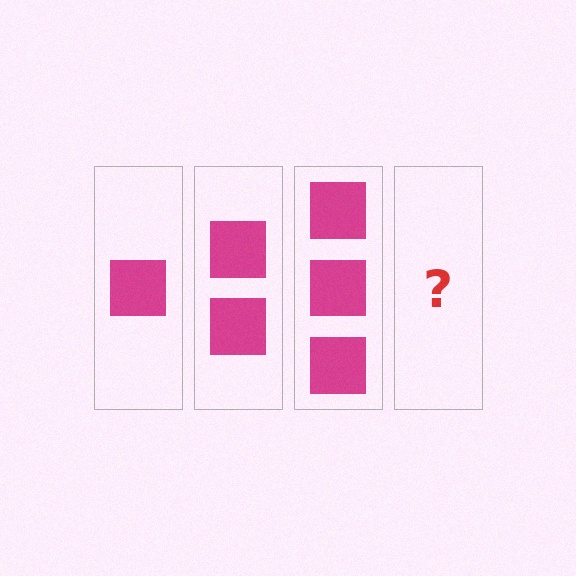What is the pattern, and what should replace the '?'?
The pattern is that each step adds one more square. The '?' should be 4 squares.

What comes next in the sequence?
The next element should be 4 squares.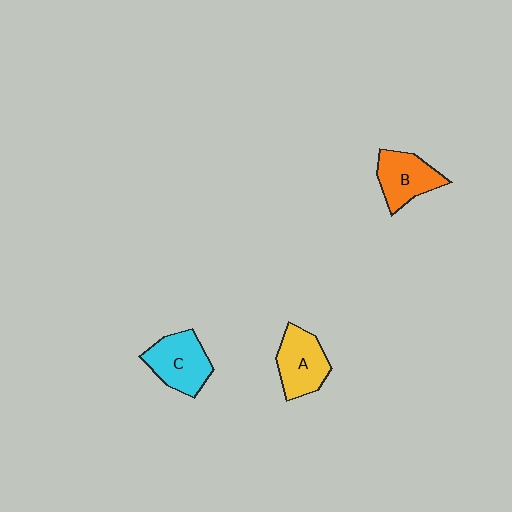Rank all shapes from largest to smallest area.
From largest to smallest: C (cyan), A (yellow), B (orange).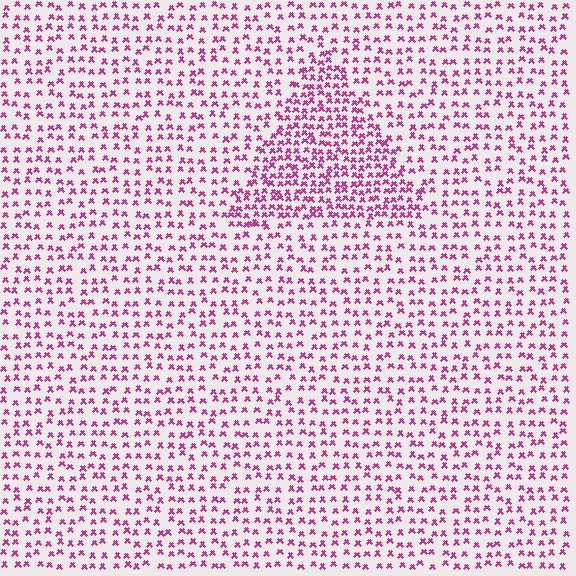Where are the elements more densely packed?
The elements are more densely packed inside the triangle boundary.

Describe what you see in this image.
The image contains small magenta elements arranged at two different densities. A triangle-shaped region is visible where the elements are more densely packed than the surrounding area.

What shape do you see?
I see a triangle.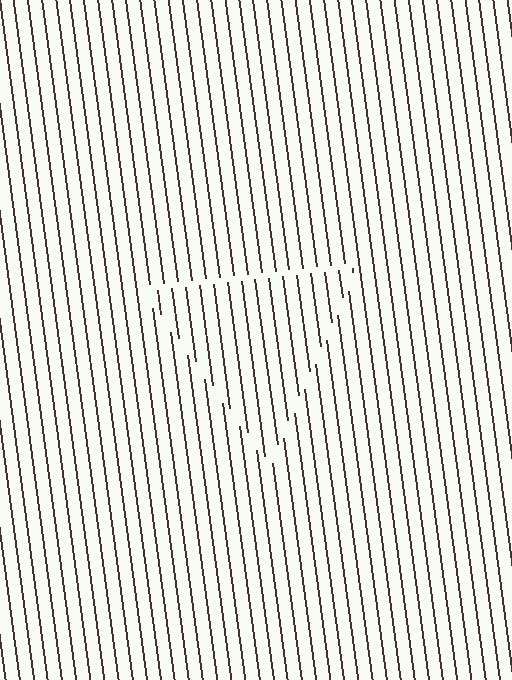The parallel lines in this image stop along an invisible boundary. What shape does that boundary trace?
An illusory triangle. The interior of the shape contains the same grating, shifted by half a period — the contour is defined by the phase discontinuity where line-ends from the inner and outer gratings abut.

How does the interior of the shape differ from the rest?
The interior of the shape contains the same grating, shifted by half a period — the contour is defined by the phase discontinuity where line-ends from the inner and outer gratings abut.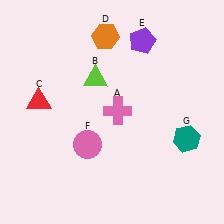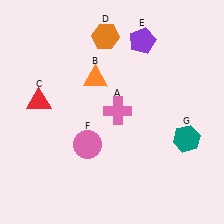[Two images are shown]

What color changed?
The triangle (B) changed from lime in Image 1 to orange in Image 2.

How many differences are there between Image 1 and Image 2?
There is 1 difference between the two images.